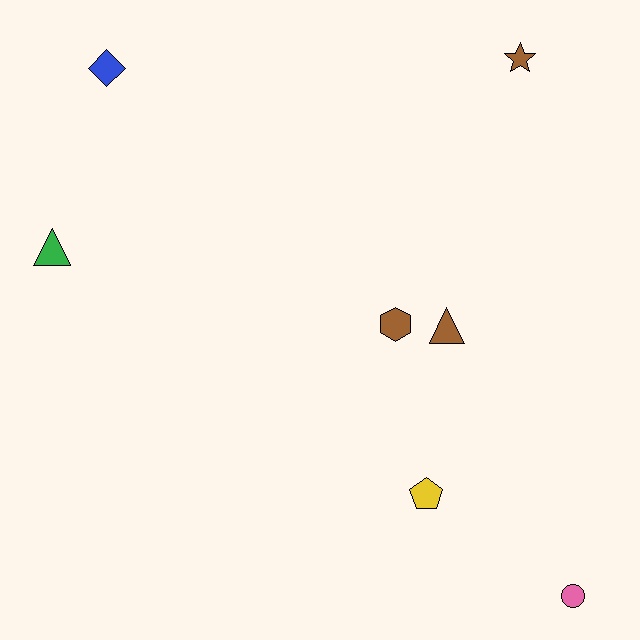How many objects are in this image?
There are 7 objects.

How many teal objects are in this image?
There are no teal objects.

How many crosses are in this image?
There are no crosses.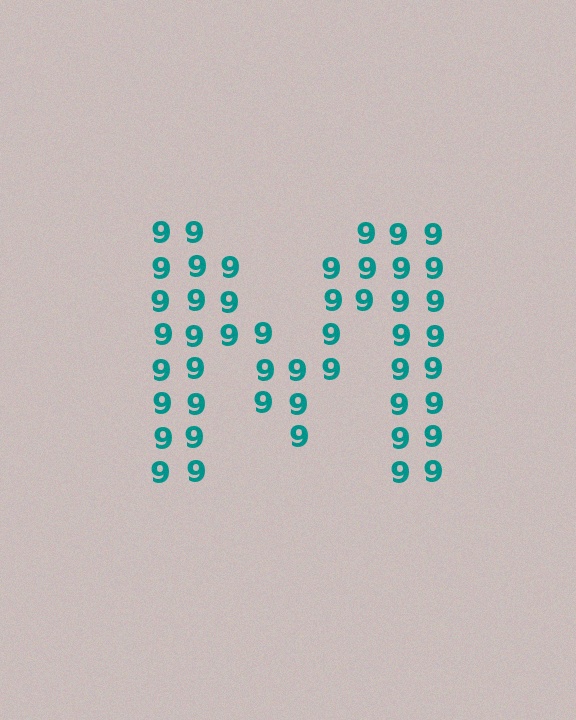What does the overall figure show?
The overall figure shows the letter M.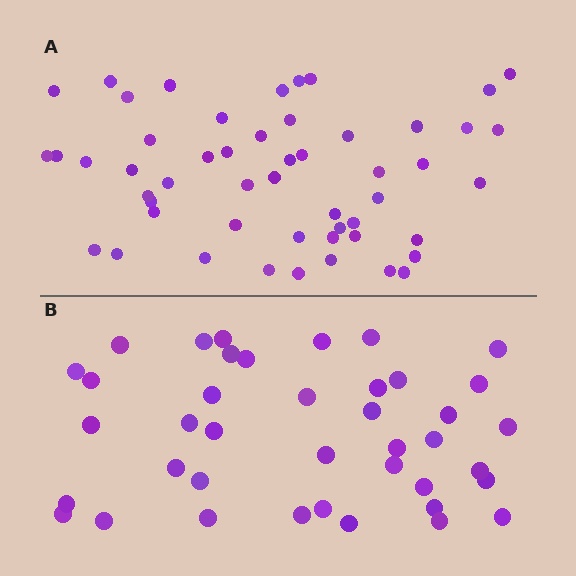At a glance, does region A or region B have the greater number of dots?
Region A (the top region) has more dots.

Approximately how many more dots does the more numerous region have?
Region A has roughly 12 or so more dots than region B.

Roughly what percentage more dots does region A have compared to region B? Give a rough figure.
About 30% more.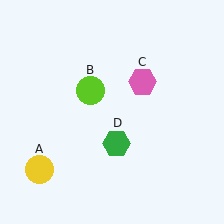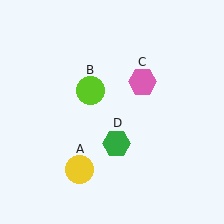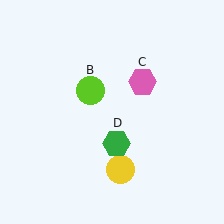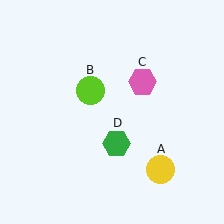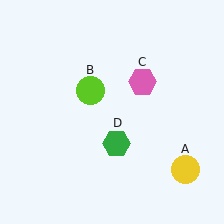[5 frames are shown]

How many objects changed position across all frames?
1 object changed position: yellow circle (object A).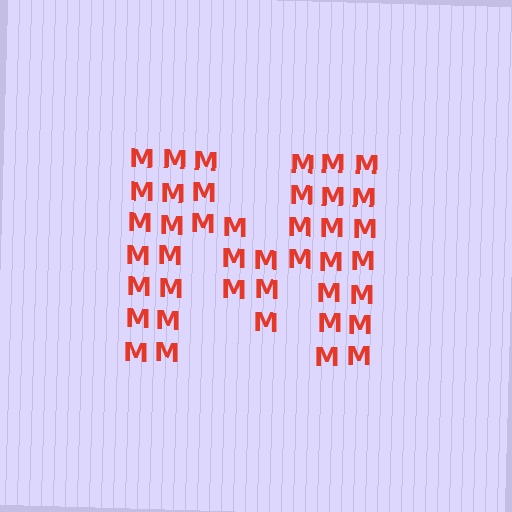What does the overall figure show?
The overall figure shows the letter M.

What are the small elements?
The small elements are letter M's.